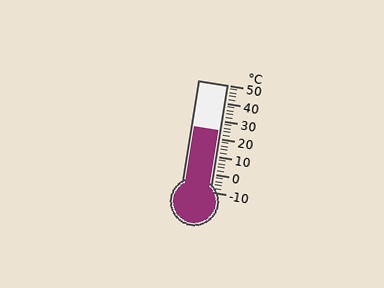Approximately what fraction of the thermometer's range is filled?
The thermometer is filled to approximately 55% of its range.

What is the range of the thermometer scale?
The thermometer scale ranges from -10°C to 50°C.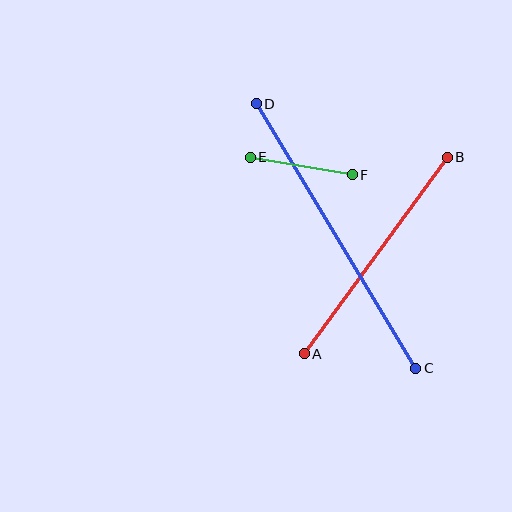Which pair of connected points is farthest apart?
Points C and D are farthest apart.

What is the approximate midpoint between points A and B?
The midpoint is at approximately (376, 256) pixels.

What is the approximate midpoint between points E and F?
The midpoint is at approximately (301, 166) pixels.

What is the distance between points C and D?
The distance is approximately 309 pixels.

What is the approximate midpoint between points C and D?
The midpoint is at approximately (336, 236) pixels.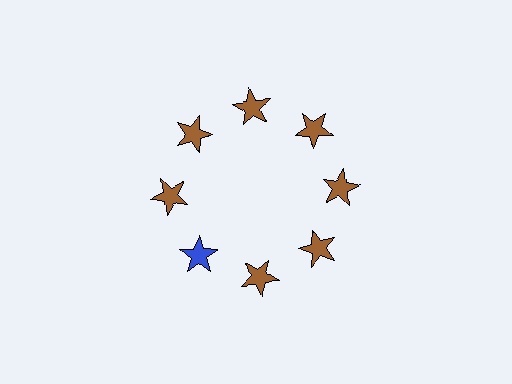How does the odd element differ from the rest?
It has a different color: blue instead of brown.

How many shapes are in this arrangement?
There are 8 shapes arranged in a ring pattern.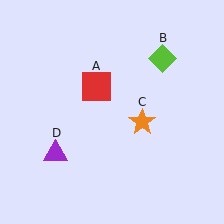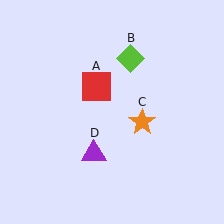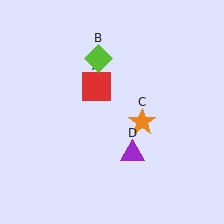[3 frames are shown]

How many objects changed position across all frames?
2 objects changed position: lime diamond (object B), purple triangle (object D).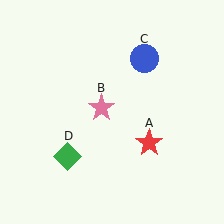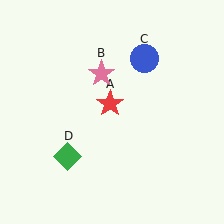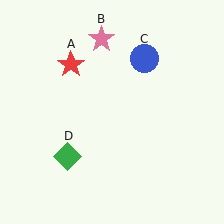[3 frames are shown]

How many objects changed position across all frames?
2 objects changed position: red star (object A), pink star (object B).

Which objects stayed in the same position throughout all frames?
Blue circle (object C) and green diamond (object D) remained stationary.